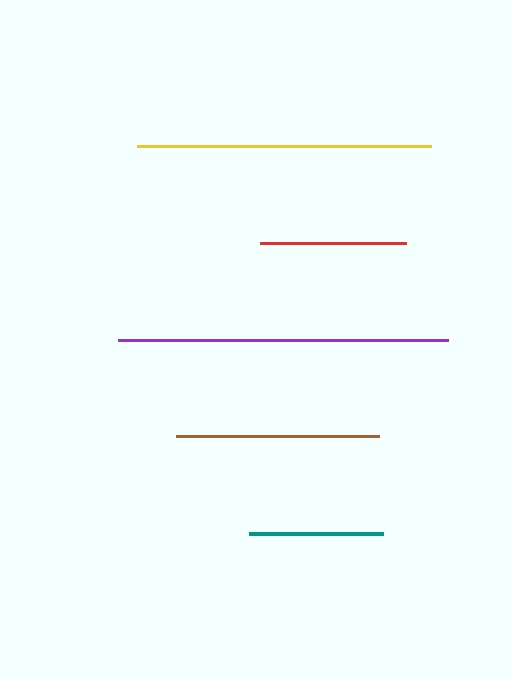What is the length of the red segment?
The red segment is approximately 146 pixels long.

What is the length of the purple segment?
The purple segment is approximately 330 pixels long.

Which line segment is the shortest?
The teal line is the shortest at approximately 134 pixels.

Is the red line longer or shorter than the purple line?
The purple line is longer than the red line.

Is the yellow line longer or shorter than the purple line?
The purple line is longer than the yellow line.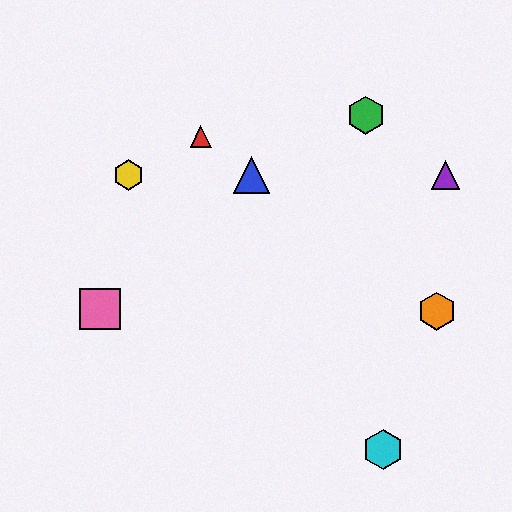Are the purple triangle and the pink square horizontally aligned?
No, the purple triangle is at y≈175 and the pink square is at y≈309.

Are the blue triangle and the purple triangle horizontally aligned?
Yes, both are at y≈175.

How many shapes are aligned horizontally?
3 shapes (the blue triangle, the yellow hexagon, the purple triangle) are aligned horizontally.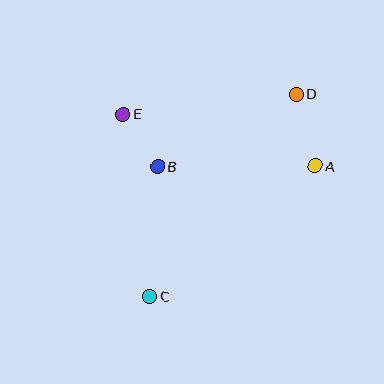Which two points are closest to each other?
Points B and E are closest to each other.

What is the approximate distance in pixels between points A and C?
The distance between A and C is approximately 211 pixels.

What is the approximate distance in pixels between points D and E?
The distance between D and E is approximately 174 pixels.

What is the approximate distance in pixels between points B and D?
The distance between B and D is approximately 156 pixels.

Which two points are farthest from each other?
Points C and D are farthest from each other.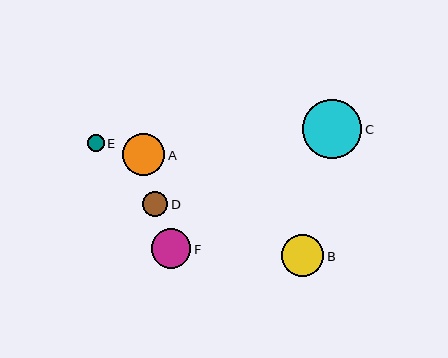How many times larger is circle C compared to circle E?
Circle C is approximately 3.5 times the size of circle E.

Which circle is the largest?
Circle C is the largest with a size of approximately 59 pixels.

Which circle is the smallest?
Circle E is the smallest with a size of approximately 17 pixels.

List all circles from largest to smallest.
From largest to smallest: C, A, B, F, D, E.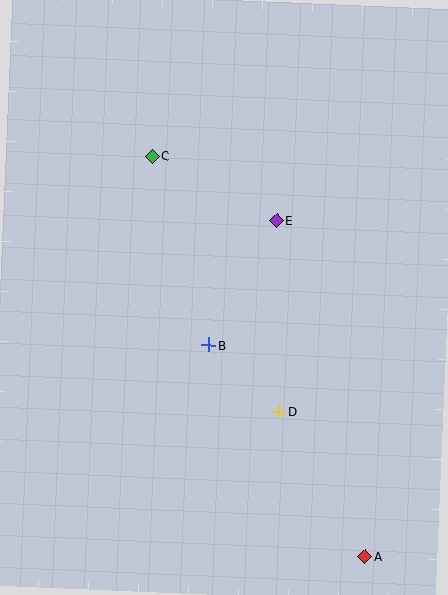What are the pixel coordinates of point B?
Point B is at (209, 345).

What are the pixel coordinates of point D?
Point D is at (279, 412).